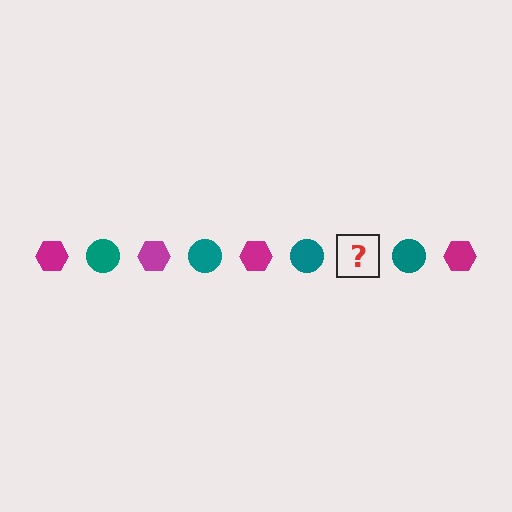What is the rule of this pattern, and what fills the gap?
The rule is that the pattern alternates between magenta hexagon and teal circle. The gap should be filled with a magenta hexagon.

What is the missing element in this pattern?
The missing element is a magenta hexagon.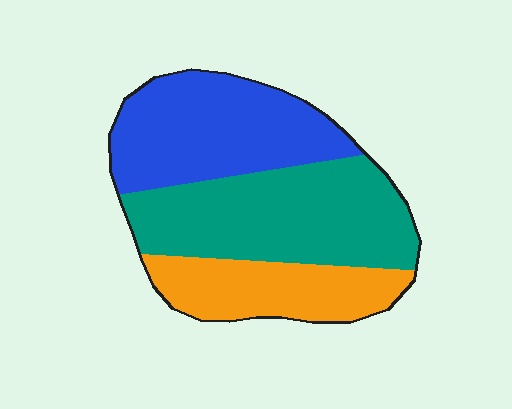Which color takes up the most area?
Teal, at roughly 40%.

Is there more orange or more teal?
Teal.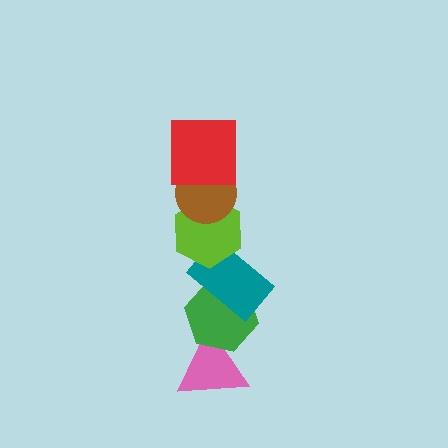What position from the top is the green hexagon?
The green hexagon is 5th from the top.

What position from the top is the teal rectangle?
The teal rectangle is 4th from the top.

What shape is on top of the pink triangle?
The green hexagon is on top of the pink triangle.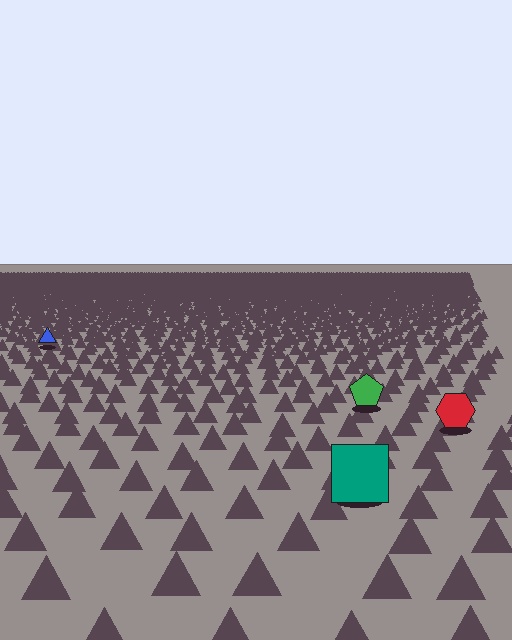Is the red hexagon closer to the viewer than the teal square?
No. The teal square is closer — you can tell from the texture gradient: the ground texture is coarser near it.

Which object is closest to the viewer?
The teal square is closest. The texture marks near it are larger and more spread out.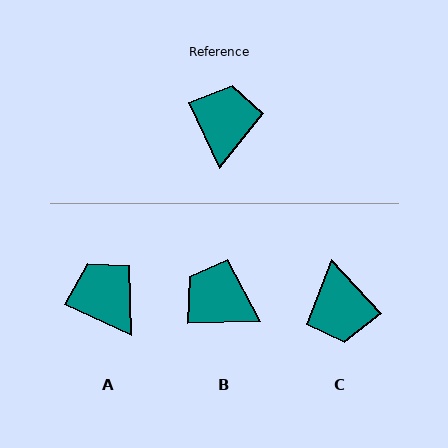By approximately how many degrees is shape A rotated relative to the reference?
Approximately 40 degrees counter-clockwise.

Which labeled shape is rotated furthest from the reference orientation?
C, about 163 degrees away.